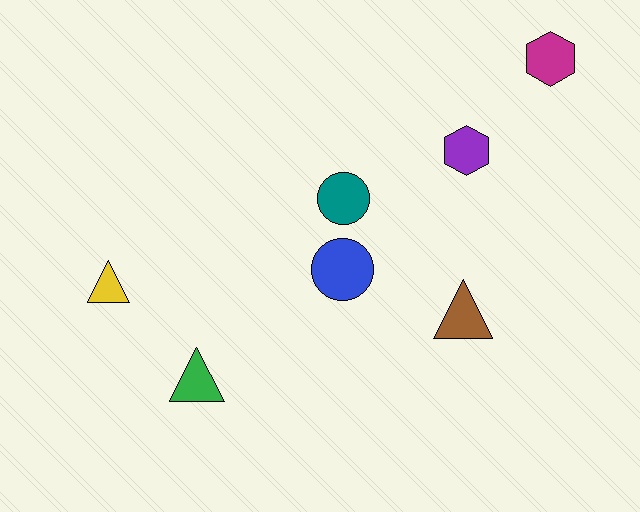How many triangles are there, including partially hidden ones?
There are 3 triangles.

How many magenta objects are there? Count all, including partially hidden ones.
There is 1 magenta object.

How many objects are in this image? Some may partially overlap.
There are 7 objects.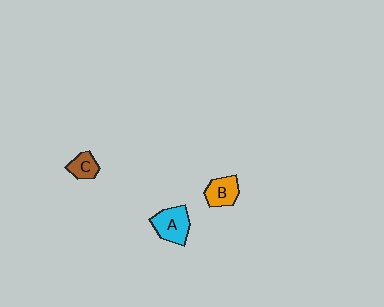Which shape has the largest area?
Shape A (cyan).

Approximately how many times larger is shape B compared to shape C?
Approximately 1.3 times.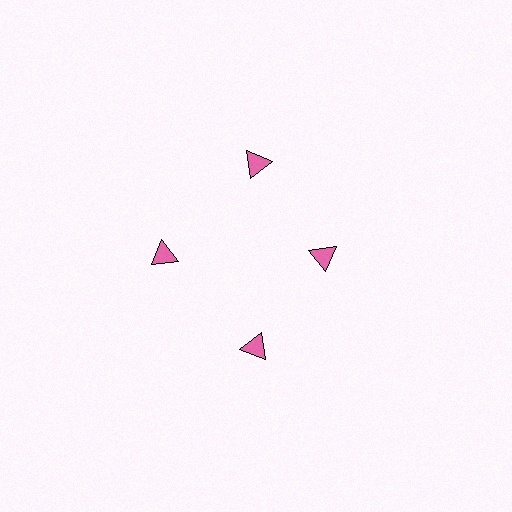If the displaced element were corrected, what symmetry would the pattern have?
It would have 4-fold rotational symmetry — the pattern would map onto itself every 90 degrees.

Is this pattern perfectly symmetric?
No. The 4 pink triangles are arranged in a ring, but one element near the 3 o'clock position is pulled inward toward the center, breaking the 4-fold rotational symmetry.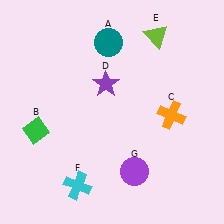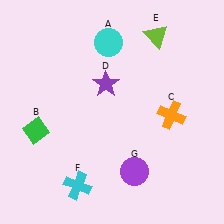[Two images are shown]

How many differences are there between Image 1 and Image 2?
There is 1 difference between the two images.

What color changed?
The circle (A) changed from teal in Image 1 to cyan in Image 2.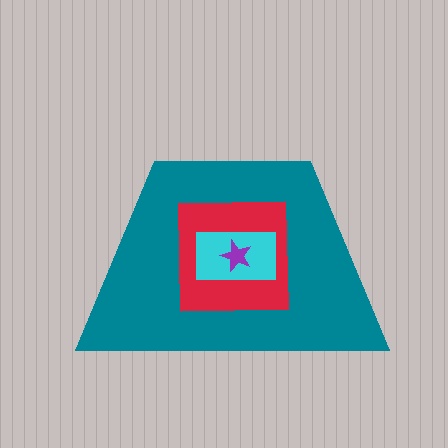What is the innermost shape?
The purple star.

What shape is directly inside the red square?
The cyan rectangle.